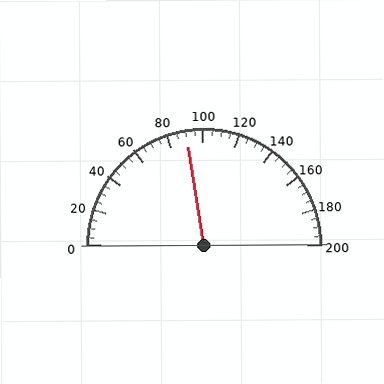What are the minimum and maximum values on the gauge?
The gauge ranges from 0 to 200.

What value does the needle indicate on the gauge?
The needle indicates approximately 90.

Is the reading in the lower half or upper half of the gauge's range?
The reading is in the lower half of the range (0 to 200).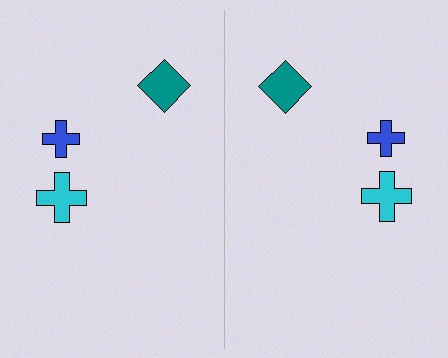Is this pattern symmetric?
Yes, this pattern has bilateral (reflection) symmetry.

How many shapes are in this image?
There are 6 shapes in this image.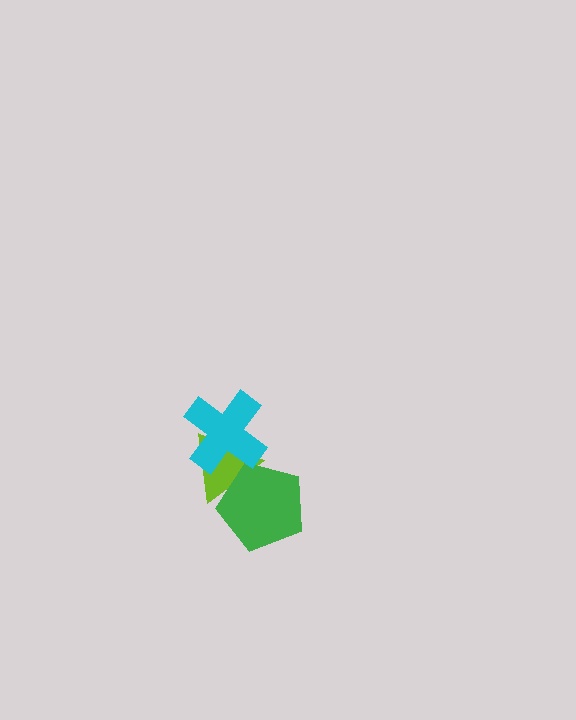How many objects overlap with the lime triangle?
2 objects overlap with the lime triangle.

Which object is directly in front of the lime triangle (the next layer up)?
The green pentagon is directly in front of the lime triangle.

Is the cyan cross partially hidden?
No, no other shape covers it.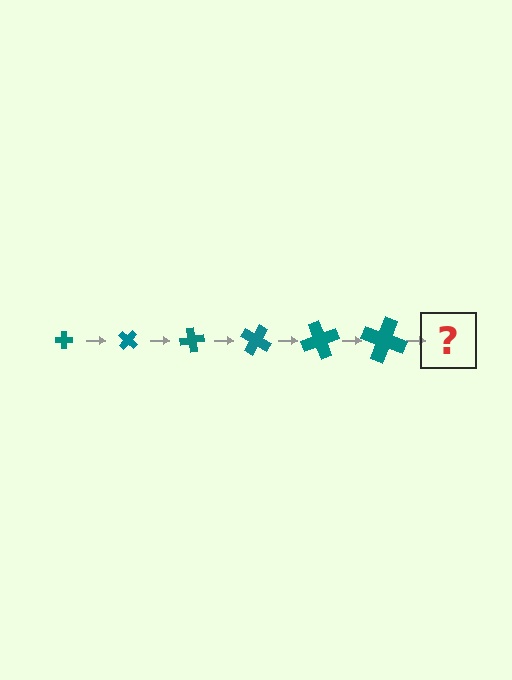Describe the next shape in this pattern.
It should be a cross, larger than the previous one and rotated 240 degrees from the start.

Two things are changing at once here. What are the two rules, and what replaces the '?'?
The two rules are that the cross grows larger each step and it rotates 40 degrees each step. The '?' should be a cross, larger than the previous one and rotated 240 degrees from the start.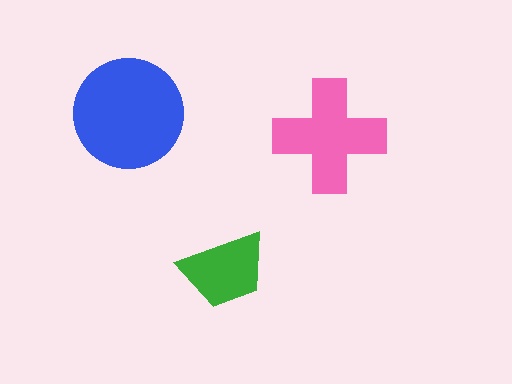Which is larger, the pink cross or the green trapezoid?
The pink cross.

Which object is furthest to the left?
The blue circle is leftmost.